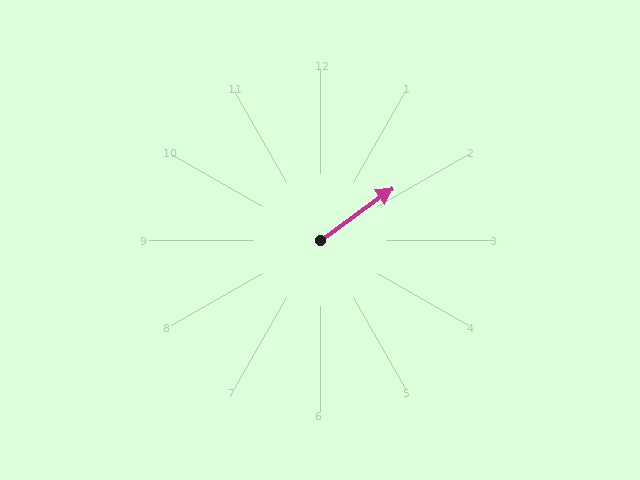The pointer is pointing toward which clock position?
Roughly 2 o'clock.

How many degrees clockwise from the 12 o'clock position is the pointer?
Approximately 54 degrees.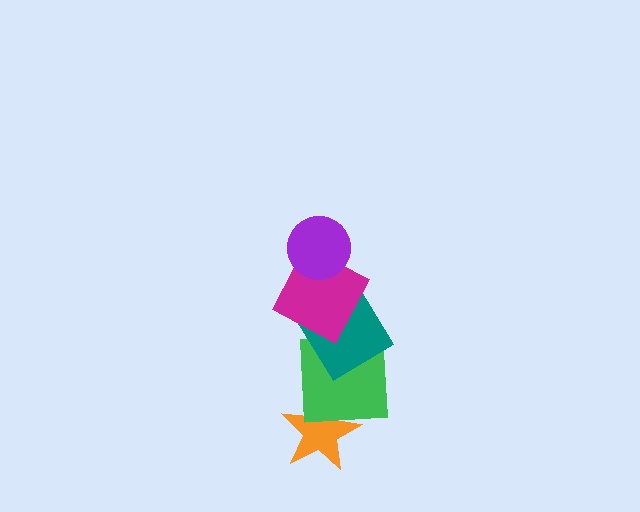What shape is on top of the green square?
The teal diamond is on top of the green square.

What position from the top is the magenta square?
The magenta square is 2nd from the top.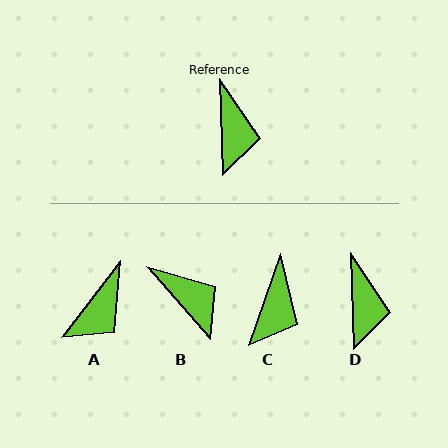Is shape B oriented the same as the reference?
No, it is off by about 40 degrees.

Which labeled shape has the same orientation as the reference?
D.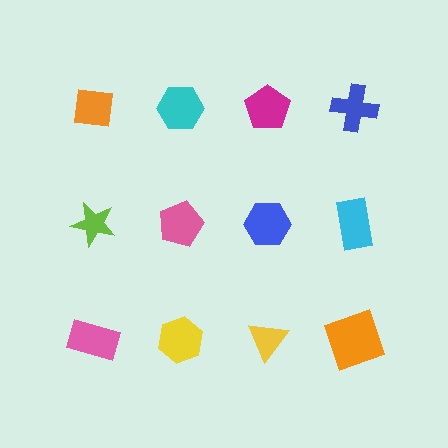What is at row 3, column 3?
A yellow triangle.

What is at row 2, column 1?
A lime star.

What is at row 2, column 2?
A pink pentagon.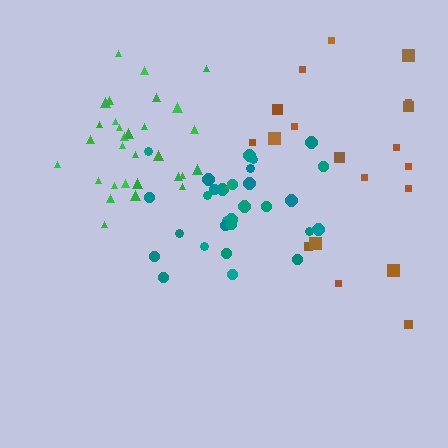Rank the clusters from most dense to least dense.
green, teal, brown.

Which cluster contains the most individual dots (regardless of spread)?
Green (31).